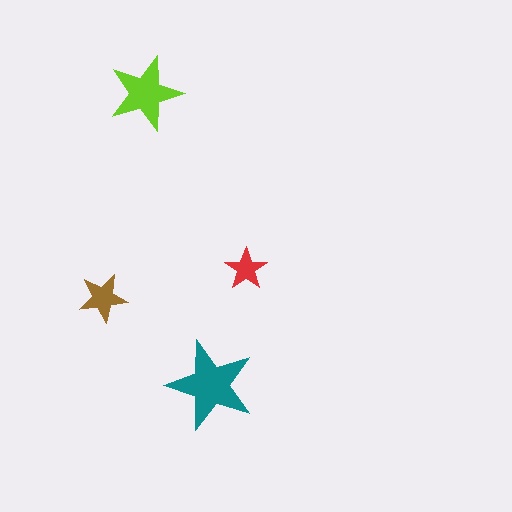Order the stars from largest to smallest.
the teal one, the lime one, the brown one, the red one.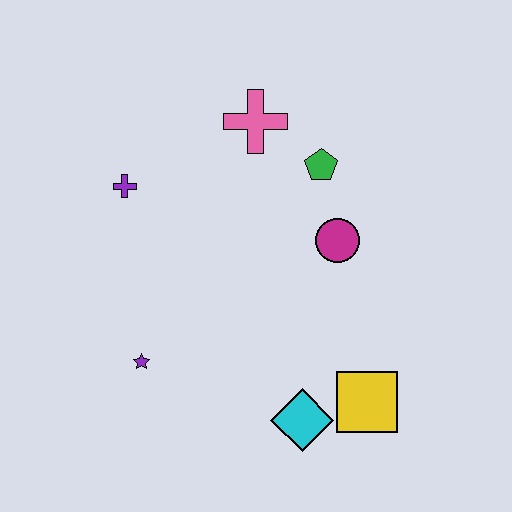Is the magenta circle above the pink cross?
No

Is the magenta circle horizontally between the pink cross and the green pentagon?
No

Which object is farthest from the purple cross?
The yellow square is farthest from the purple cross.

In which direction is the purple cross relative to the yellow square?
The purple cross is to the left of the yellow square.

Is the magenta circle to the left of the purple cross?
No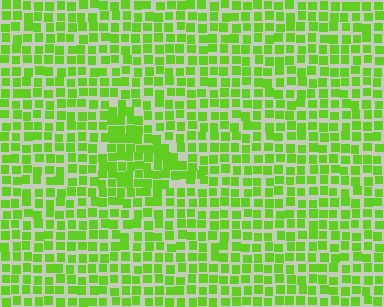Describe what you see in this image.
The image contains small lime elements arranged at two different densities. A triangle-shaped region is visible where the elements are more densely packed than the surrounding area.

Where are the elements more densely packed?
The elements are more densely packed inside the triangle boundary.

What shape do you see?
I see a triangle.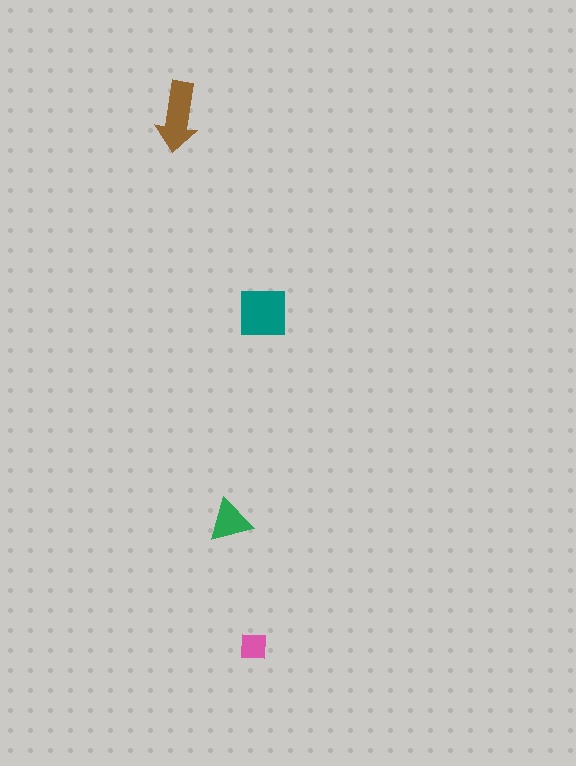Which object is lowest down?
The pink square is bottommost.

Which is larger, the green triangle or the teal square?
The teal square.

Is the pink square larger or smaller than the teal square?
Smaller.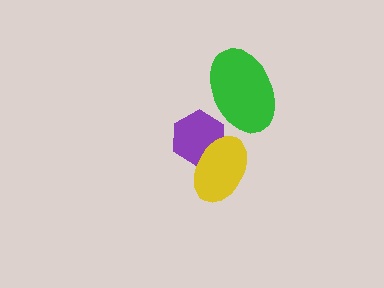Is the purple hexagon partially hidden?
Yes, it is partially covered by another shape.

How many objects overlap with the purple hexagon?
2 objects overlap with the purple hexagon.